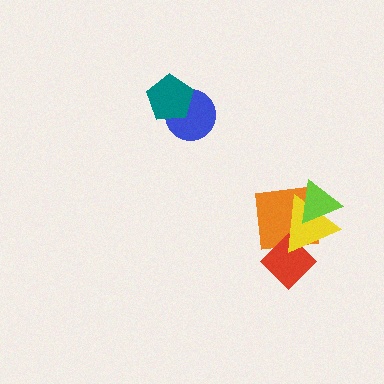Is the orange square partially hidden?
Yes, it is partially covered by another shape.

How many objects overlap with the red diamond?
2 objects overlap with the red diamond.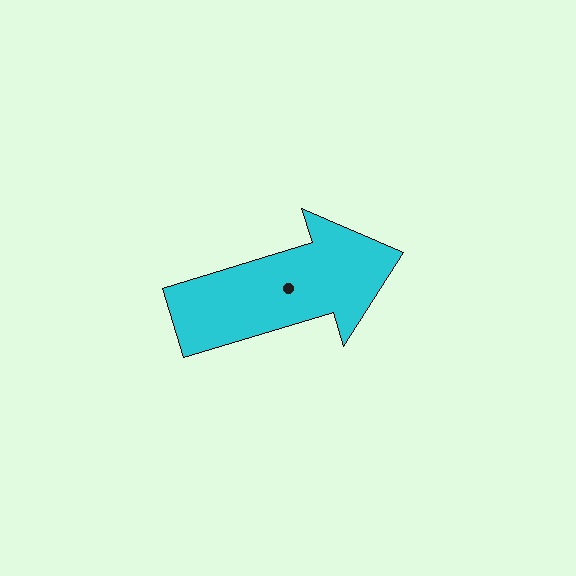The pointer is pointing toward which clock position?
Roughly 2 o'clock.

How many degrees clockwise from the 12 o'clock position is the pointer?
Approximately 73 degrees.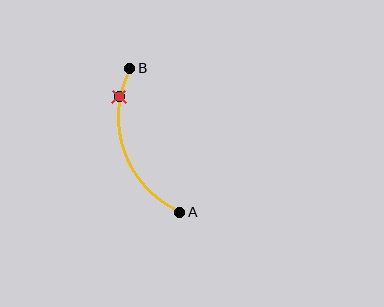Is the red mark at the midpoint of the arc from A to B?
No. The red mark lies on the arc but is closer to endpoint B. The arc midpoint would be at the point on the curve equidistant along the arc from both A and B.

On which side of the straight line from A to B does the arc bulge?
The arc bulges to the left of the straight line connecting A and B.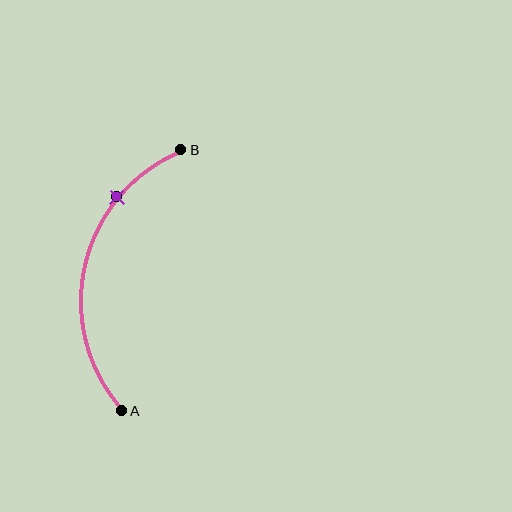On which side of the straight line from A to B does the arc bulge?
The arc bulges to the left of the straight line connecting A and B.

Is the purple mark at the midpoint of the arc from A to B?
No. The purple mark lies on the arc but is closer to endpoint B. The arc midpoint would be at the point on the curve equidistant along the arc from both A and B.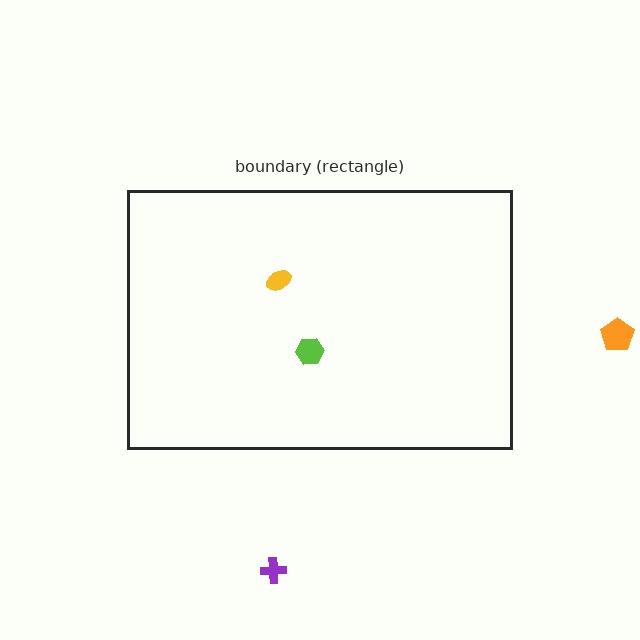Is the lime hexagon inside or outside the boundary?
Inside.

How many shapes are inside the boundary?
2 inside, 2 outside.